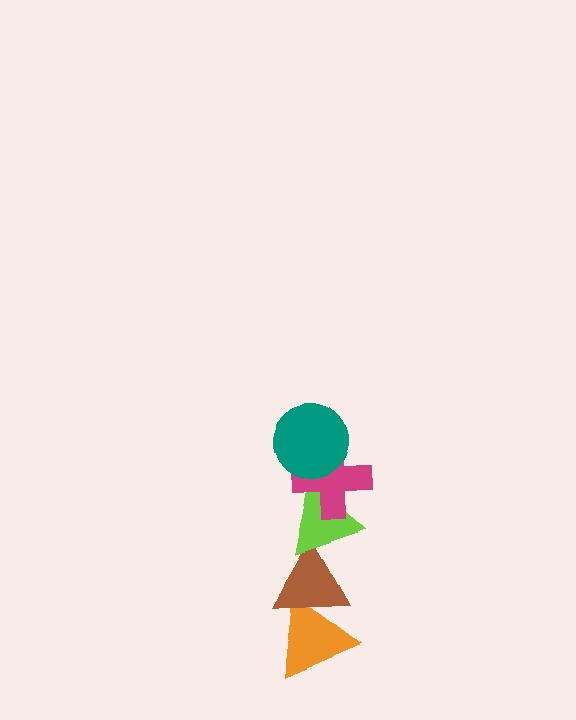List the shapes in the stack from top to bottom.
From top to bottom: the teal circle, the magenta cross, the lime triangle, the brown triangle, the orange triangle.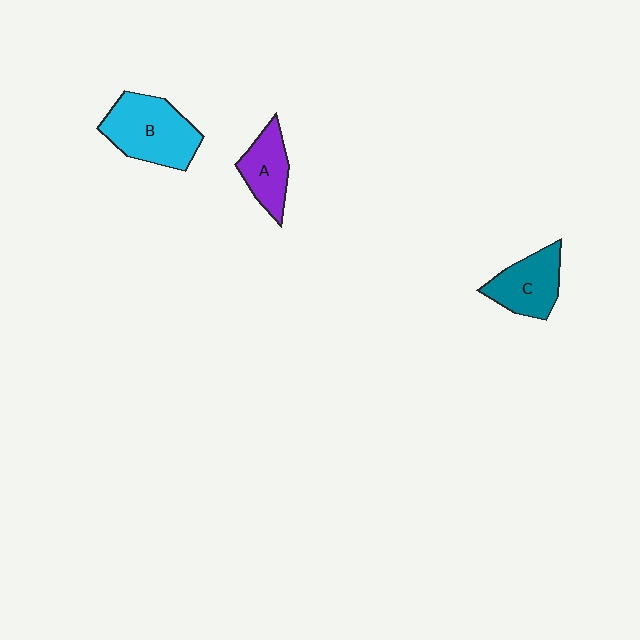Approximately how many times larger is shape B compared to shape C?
Approximately 1.4 times.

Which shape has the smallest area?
Shape A (purple).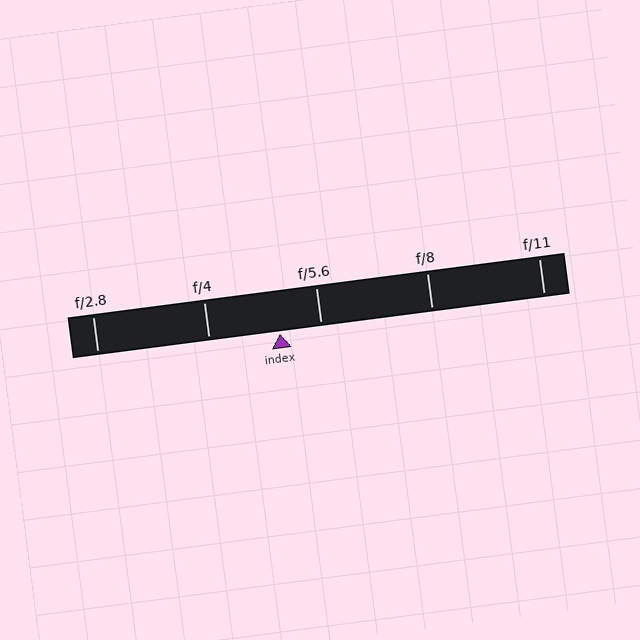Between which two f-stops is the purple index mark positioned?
The index mark is between f/4 and f/5.6.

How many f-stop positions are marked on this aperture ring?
There are 5 f-stop positions marked.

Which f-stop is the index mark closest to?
The index mark is closest to f/5.6.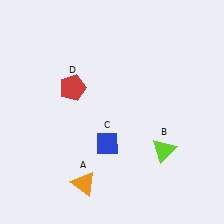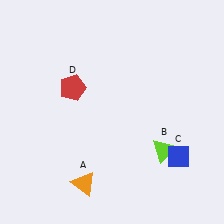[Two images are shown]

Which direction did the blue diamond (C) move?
The blue diamond (C) moved right.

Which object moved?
The blue diamond (C) moved right.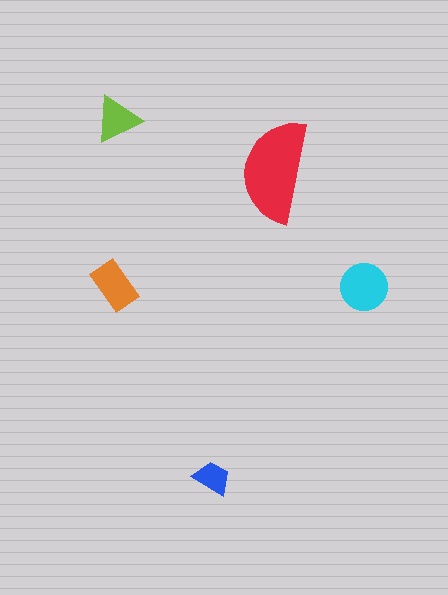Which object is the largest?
The red semicircle.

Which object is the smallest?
The blue trapezoid.